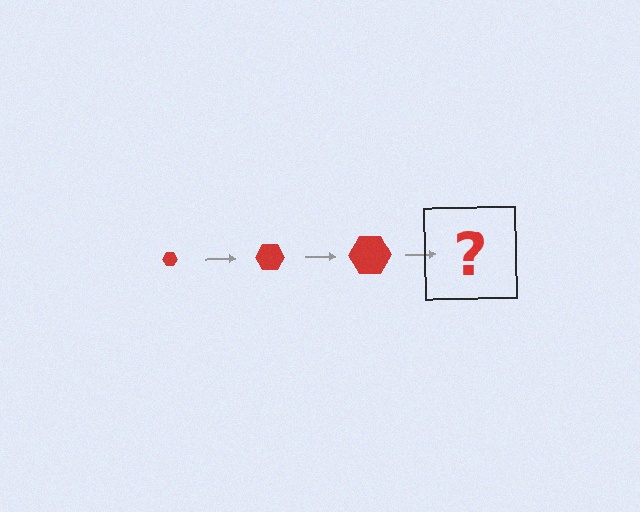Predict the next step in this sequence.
The next step is a red hexagon, larger than the previous one.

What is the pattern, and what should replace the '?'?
The pattern is that the hexagon gets progressively larger each step. The '?' should be a red hexagon, larger than the previous one.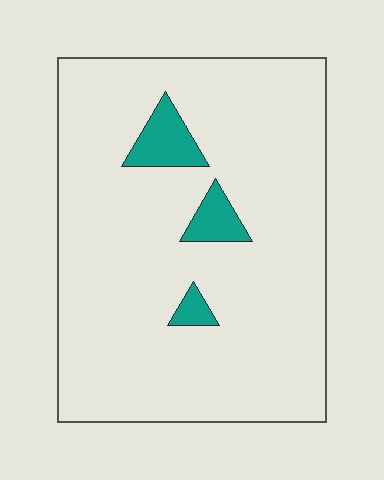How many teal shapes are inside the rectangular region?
3.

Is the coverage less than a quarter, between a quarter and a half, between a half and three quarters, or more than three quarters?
Less than a quarter.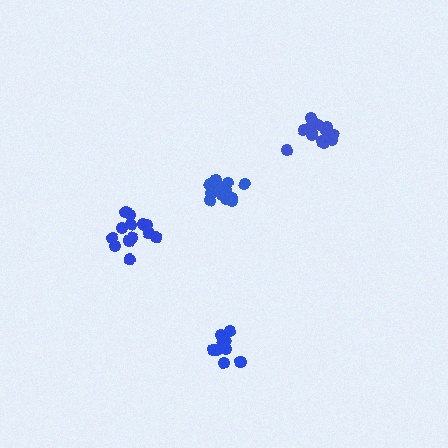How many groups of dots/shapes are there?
There are 4 groups.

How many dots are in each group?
Group 1: 13 dots, Group 2: 14 dots, Group 3: 13 dots, Group 4: 9 dots (49 total).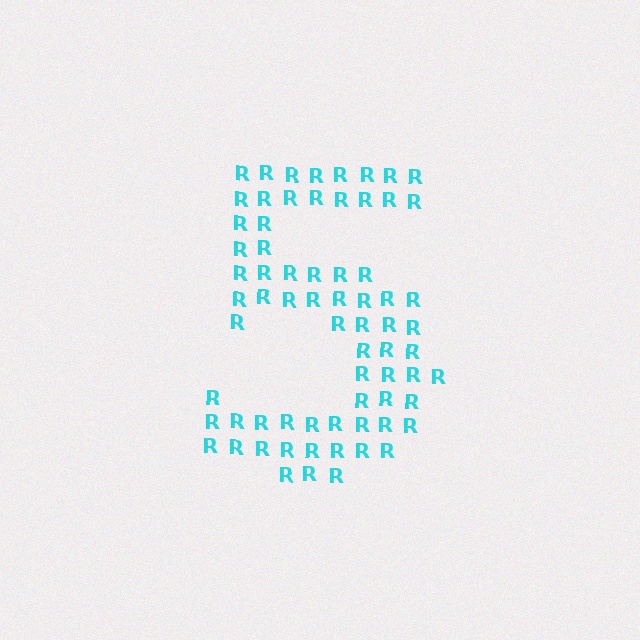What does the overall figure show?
The overall figure shows the digit 5.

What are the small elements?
The small elements are letter R's.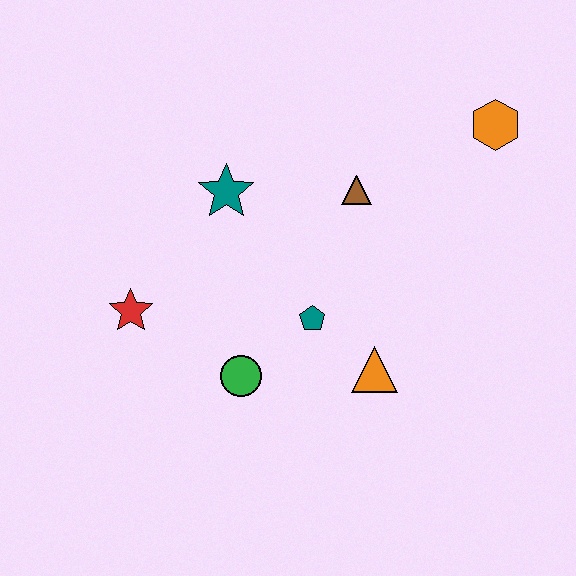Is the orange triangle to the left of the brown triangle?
No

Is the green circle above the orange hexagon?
No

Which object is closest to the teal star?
The brown triangle is closest to the teal star.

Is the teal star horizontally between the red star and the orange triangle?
Yes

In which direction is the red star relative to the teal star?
The red star is below the teal star.